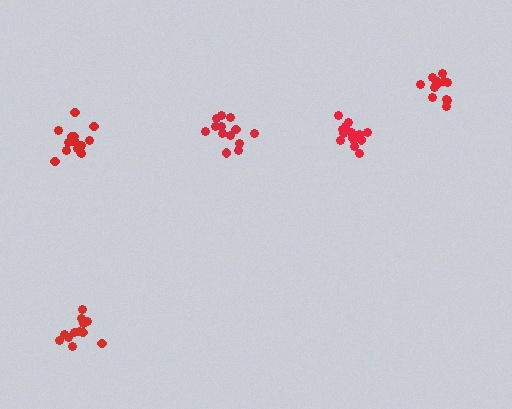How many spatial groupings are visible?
There are 5 spatial groupings.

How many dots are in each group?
Group 1: 16 dots, Group 2: 12 dots, Group 3: 13 dots, Group 4: 16 dots, Group 5: 12 dots (69 total).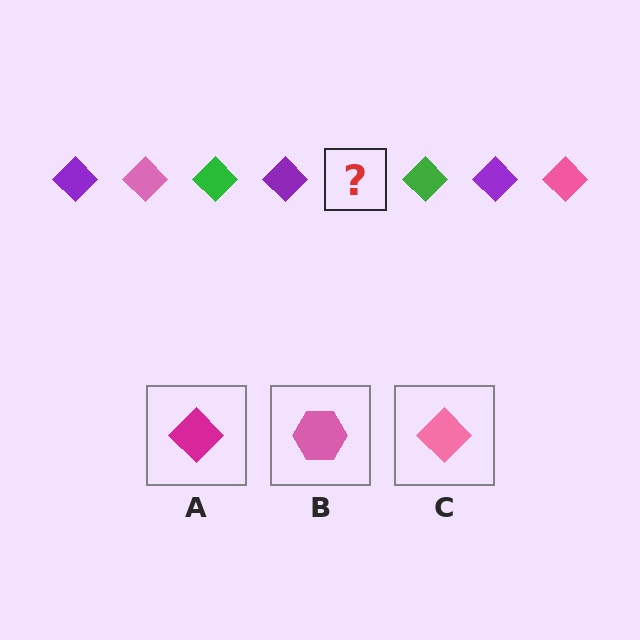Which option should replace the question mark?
Option C.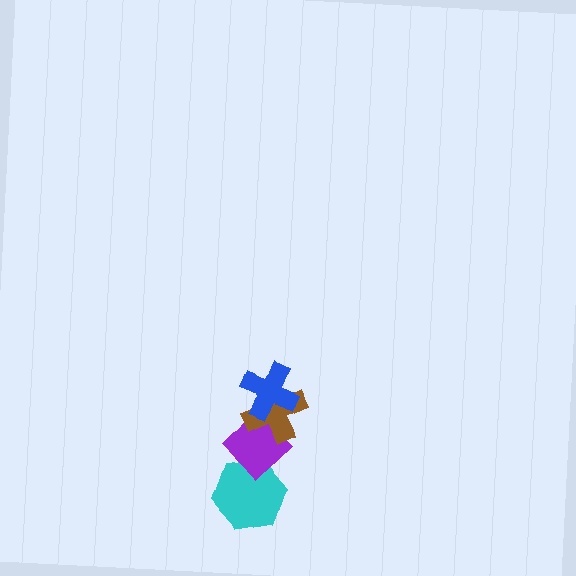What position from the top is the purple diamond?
The purple diamond is 3rd from the top.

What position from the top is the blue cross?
The blue cross is 1st from the top.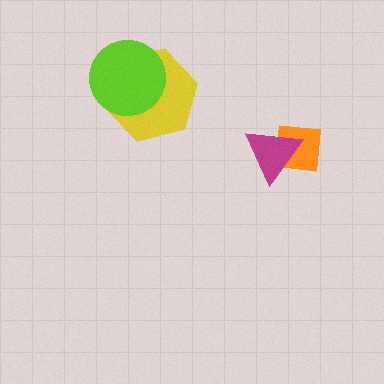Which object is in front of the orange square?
The magenta triangle is in front of the orange square.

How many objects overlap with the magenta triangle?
1 object overlaps with the magenta triangle.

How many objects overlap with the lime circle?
1 object overlaps with the lime circle.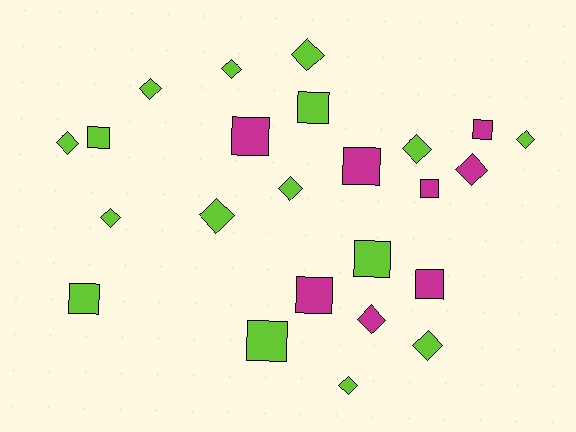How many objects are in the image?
There are 24 objects.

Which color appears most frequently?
Lime, with 16 objects.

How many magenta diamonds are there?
There are 2 magenta diamonds.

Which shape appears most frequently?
Diamond, with 13 objects.